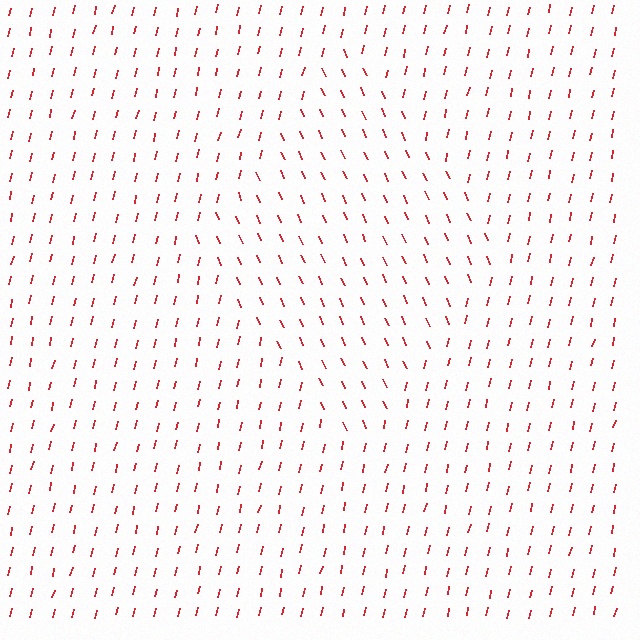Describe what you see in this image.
The image is filled with small red line segments. A diamond region in the image has lines oriented differently from the surrounding lines, creating a visible texture boundary.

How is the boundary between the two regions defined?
The boundary is defined purely by a change in line orientation (approximately 37 degrees difference). All lines are the same color and thickness.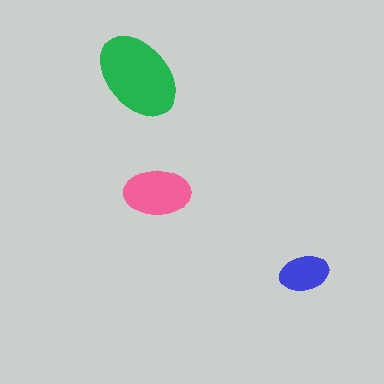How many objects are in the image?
There are 3 objects in the image.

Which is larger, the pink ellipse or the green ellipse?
The green one.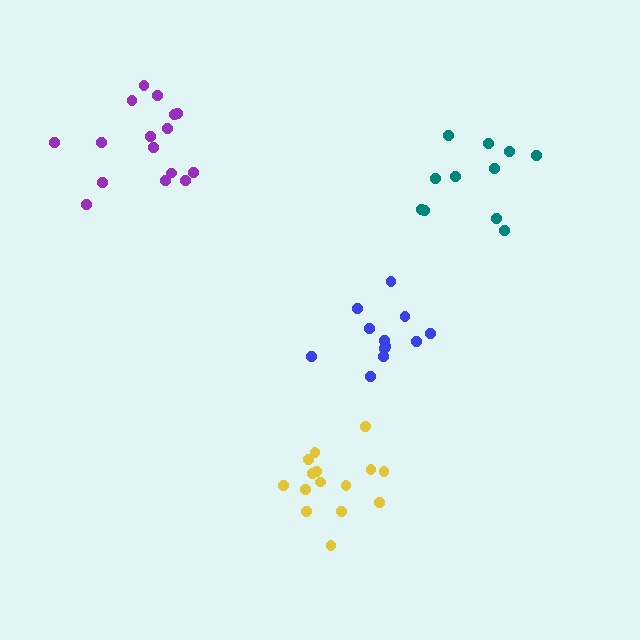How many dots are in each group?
Group 1: 12 dots, Group 2: 11 dots, Group 3: 16 dots, Group 4: 15 dots (54 total).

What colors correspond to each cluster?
The clusters are colored: blue, teal, purple, yellow.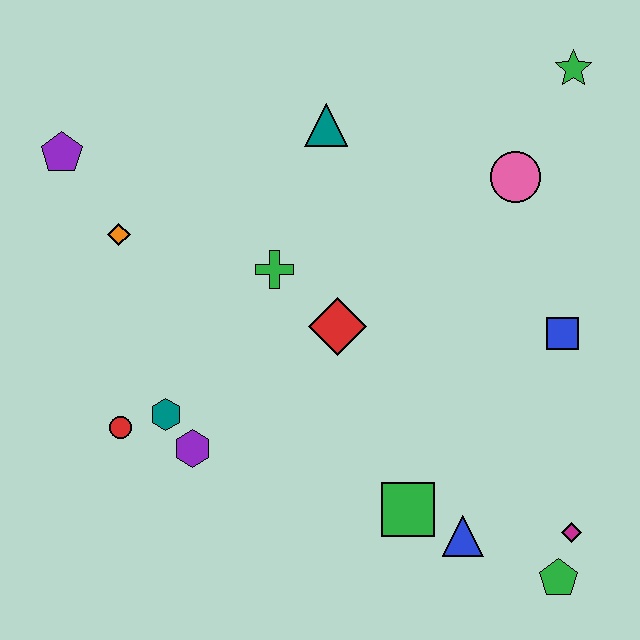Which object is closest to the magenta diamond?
The green pentagon is closest to the magenta diamond.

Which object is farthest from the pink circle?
The red circle is farthest from the pink circle.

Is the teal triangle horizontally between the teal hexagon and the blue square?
Yes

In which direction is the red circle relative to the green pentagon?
The red circle is to the left of the green pentagon.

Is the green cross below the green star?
Yes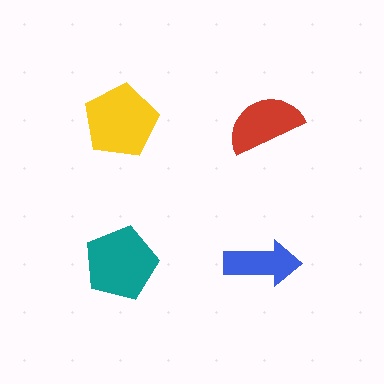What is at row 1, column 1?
A yellow pentagon.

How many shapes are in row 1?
2 shapes.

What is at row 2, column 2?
A blue arrow.